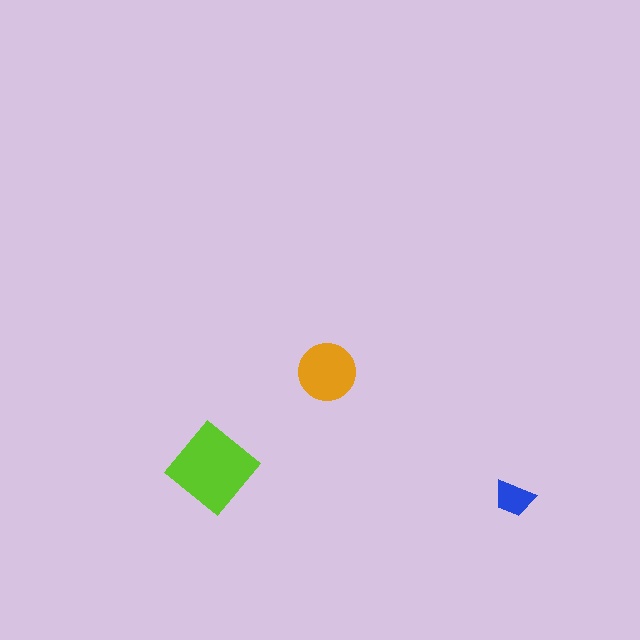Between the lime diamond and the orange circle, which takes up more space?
The lime diamond.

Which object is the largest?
The lime diamond.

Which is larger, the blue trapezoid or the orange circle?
The orange circle.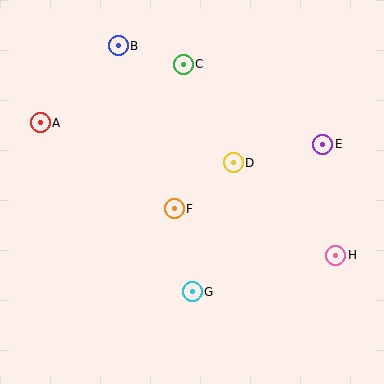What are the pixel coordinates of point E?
Point E is at (323, 144).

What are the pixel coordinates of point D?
Point D is at (233, 163).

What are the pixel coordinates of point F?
Point F is at (174, 209).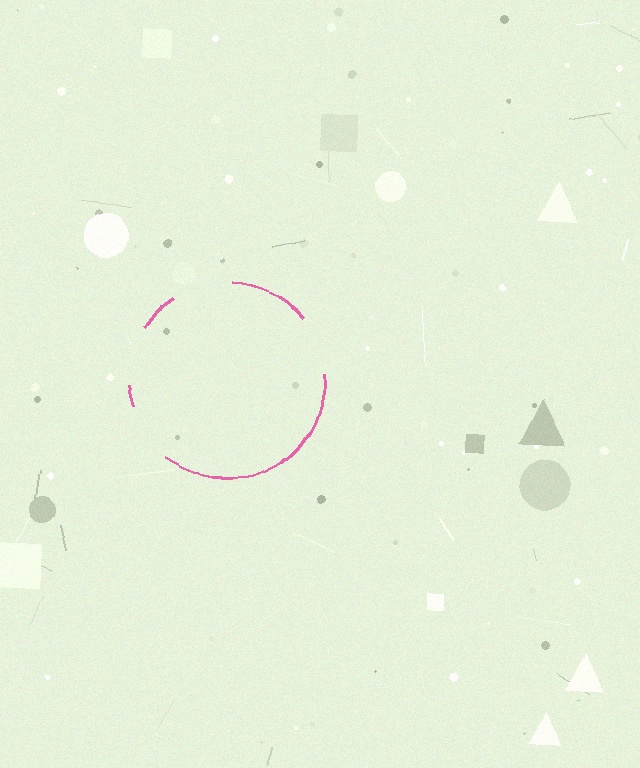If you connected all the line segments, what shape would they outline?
They would outline a circle.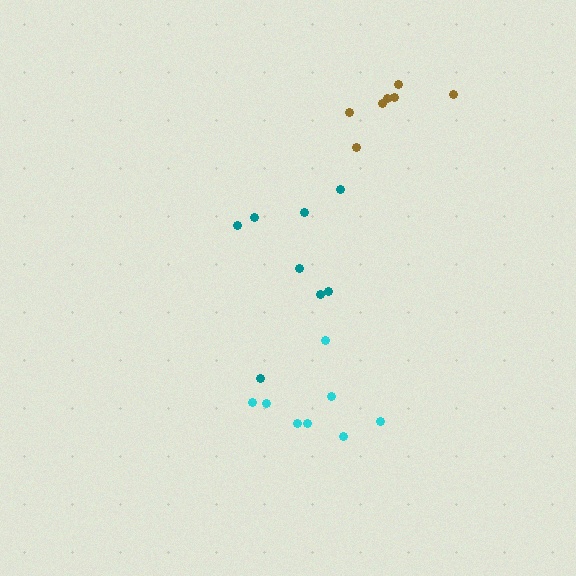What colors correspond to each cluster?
The clusters are colored: brown, teal, cyan.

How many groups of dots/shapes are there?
There are 3 groups.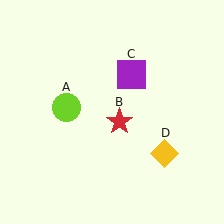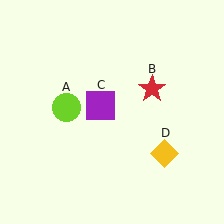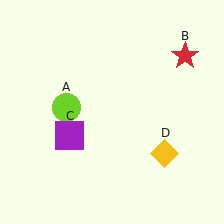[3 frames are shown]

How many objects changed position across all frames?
2 objects changed position: red star (object B), purple square (object C).